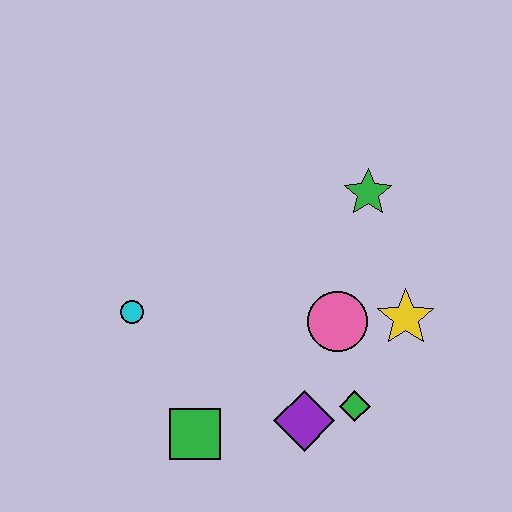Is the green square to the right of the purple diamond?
No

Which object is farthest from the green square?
The green star is farthest from the green square.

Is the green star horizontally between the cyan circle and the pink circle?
No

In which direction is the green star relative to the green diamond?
The green star is above the green diamond.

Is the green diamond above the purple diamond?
Yes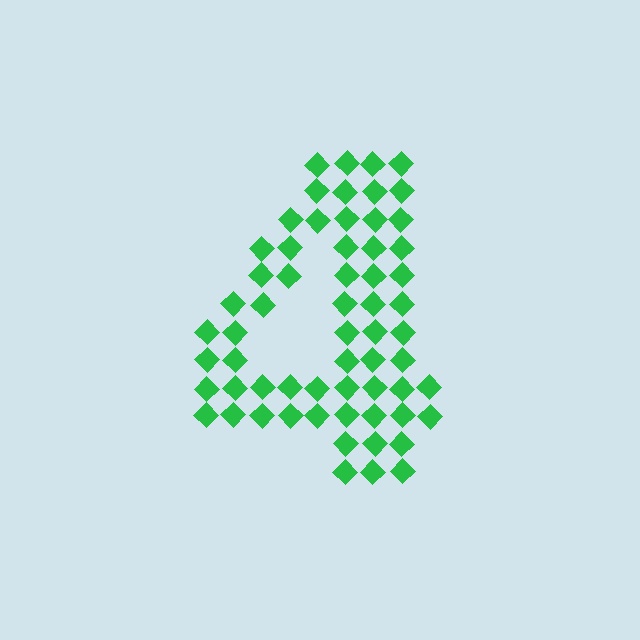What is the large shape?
The large shape is the digit 4.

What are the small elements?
The small elements are diamonds.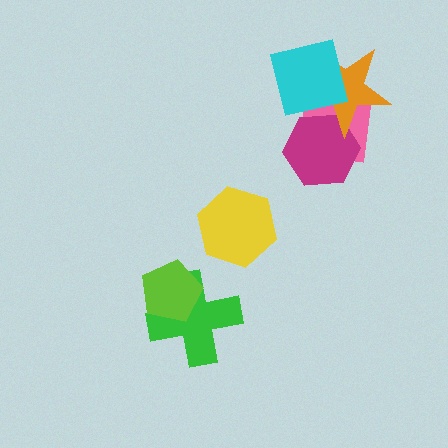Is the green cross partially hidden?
Yes, it is partially covered by another shape.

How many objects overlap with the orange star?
3 objects overlap with the orange star.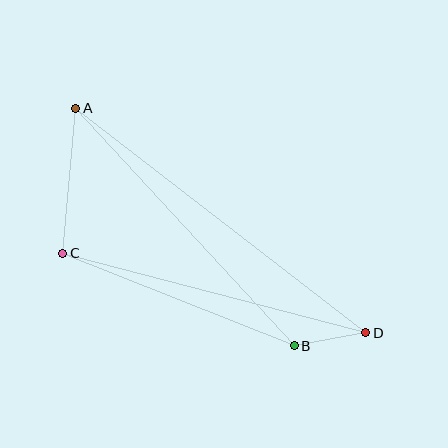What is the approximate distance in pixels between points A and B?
The distance between A and B is approximately 323 pixels.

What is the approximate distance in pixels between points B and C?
The distance between B and C is approximately 249 pixels.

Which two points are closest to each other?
Points B and D are closest to each other.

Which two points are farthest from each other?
Points A and D are farthest from each other.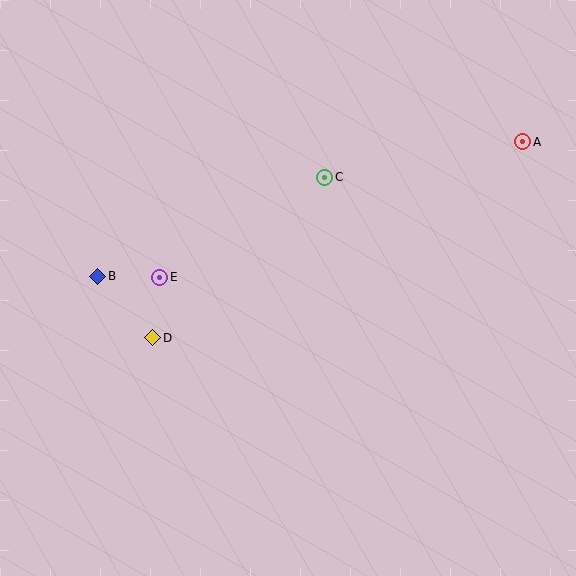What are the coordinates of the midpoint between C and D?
The midpoint between C and D is at (239, 257).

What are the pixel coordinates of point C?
Point C is at (325, 177).